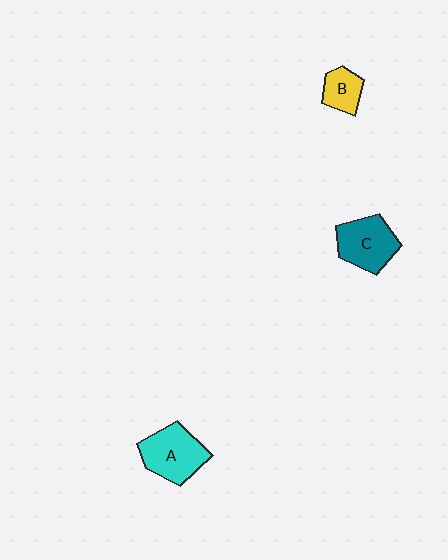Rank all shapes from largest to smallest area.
From largest to smallest: A (cyan), C (teal), B (yellow).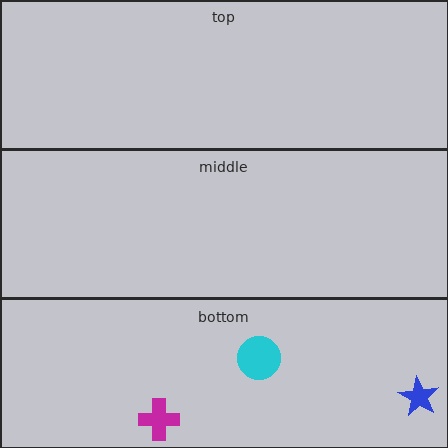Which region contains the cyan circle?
The bottom region.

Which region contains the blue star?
The bottom region.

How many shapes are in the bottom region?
3.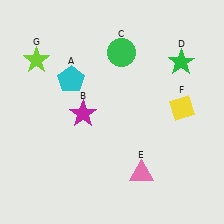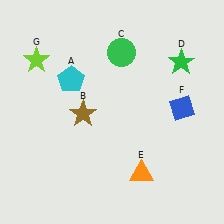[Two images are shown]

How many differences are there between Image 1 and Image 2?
There are 3 differences between the two images.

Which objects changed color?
B changed from magenta to brown. E changed from pink to orange. F changed from yellow to blue.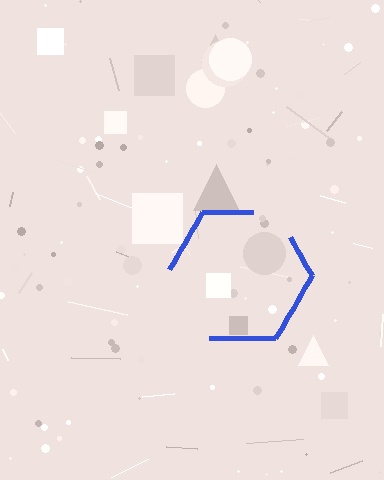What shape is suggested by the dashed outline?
The dashed outline suggests a hexagon.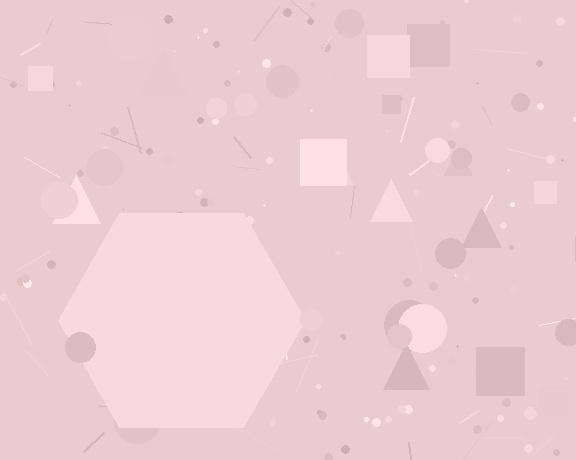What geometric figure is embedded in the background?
A hexagon is embedded in the background.